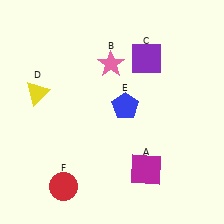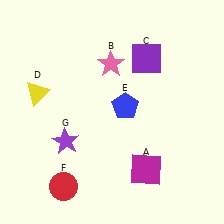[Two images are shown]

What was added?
A purple star (G) was added in Image 2.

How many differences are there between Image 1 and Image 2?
There is 1 difference between the two images.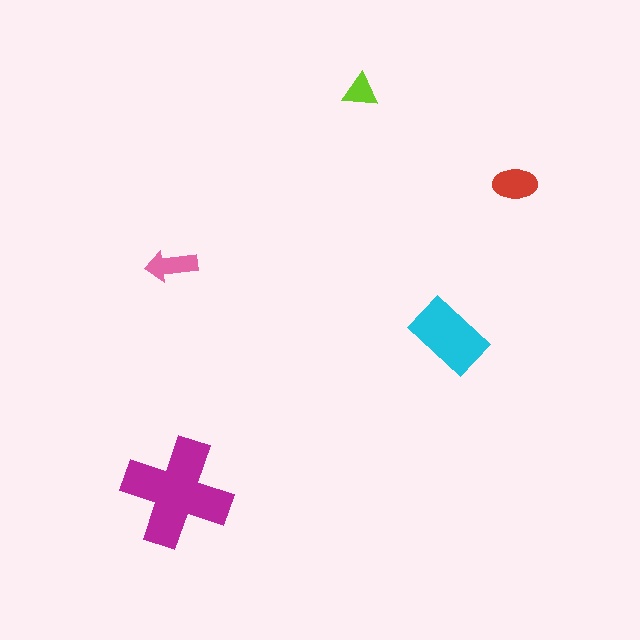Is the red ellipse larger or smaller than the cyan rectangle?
Smaller.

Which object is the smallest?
The lime triangle.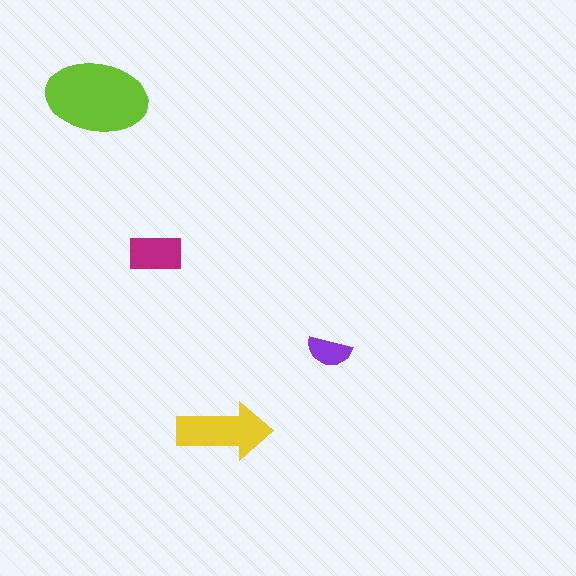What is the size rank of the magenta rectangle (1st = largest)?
3rd.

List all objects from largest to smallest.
The lime ellipse, the yellow arrow, the magenta rectangle, the purple semicircle.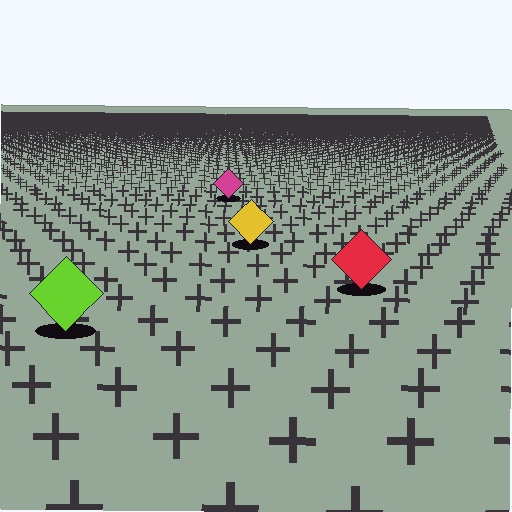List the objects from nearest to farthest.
From nearest to farthest: the lime diamond, the red diamond, the yellow diamond, the magenta diamond.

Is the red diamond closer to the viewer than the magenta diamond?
Yes. The red diamond is closer — you can tell from the texture gradient: the ground texture is coarser near it.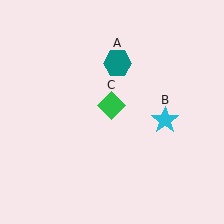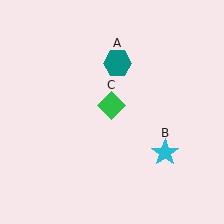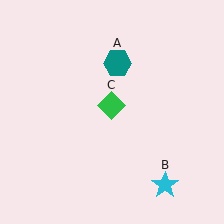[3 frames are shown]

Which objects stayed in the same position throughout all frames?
Teal hexagon (object A) and green diamond (object C) remained stationary.